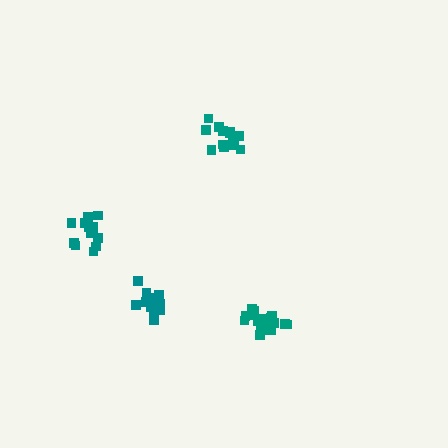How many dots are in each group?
Group 1: 15 dots, Group 2: 18 dots, Group 3: 14 dots, Group 4: 17 dots (64 total).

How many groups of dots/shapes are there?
There are 4 groups.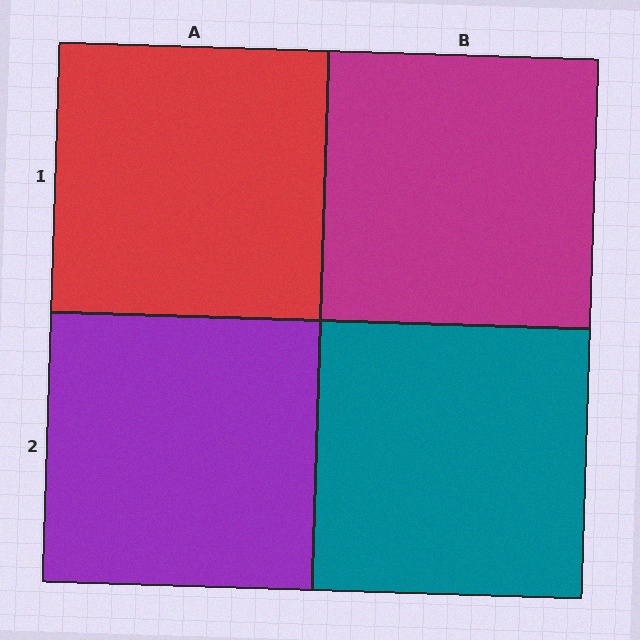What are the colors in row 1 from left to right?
Red, magenta.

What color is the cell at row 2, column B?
Teal.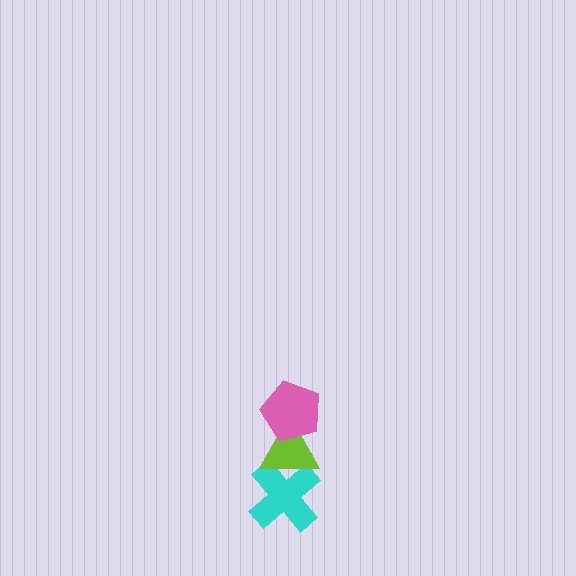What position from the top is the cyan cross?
The cyan cross is 3rd from the top.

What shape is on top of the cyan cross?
The lime triangle is on top of the cyan cross.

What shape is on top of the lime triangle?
The pink pentagon is on top of the lime triangle.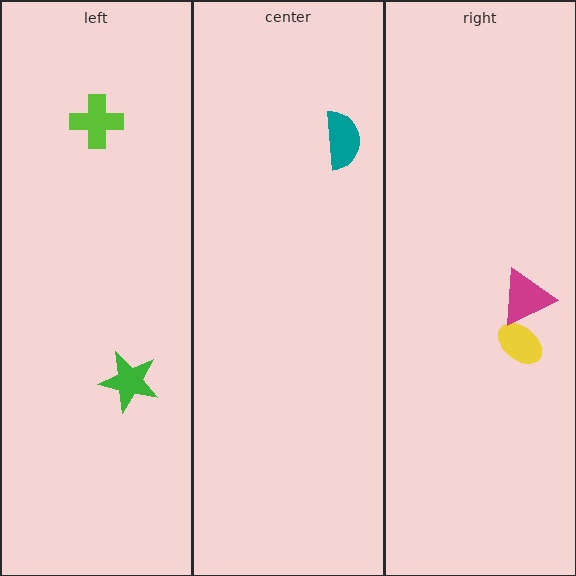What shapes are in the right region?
The yellow ellipse, the magenta triangle.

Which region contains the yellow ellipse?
The right region.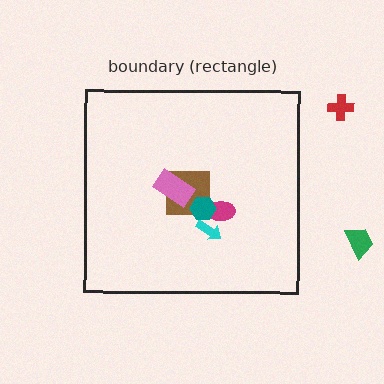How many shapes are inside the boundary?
5 inside, 2 outside.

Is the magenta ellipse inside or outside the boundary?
Inside.